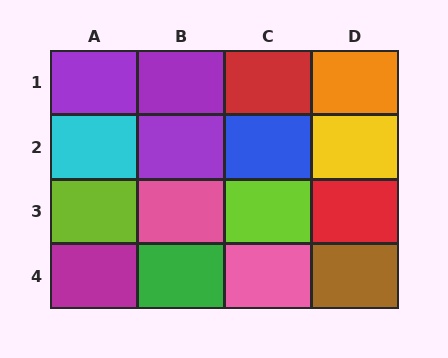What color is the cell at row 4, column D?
Brown.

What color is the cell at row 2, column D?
Yellow.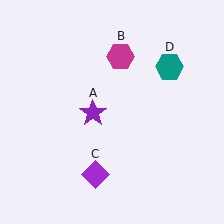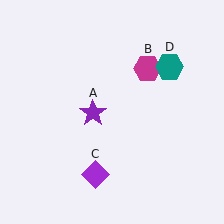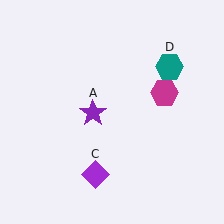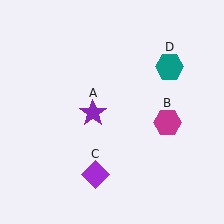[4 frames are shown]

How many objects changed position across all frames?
1 object changed position: magenta hexagon (object B).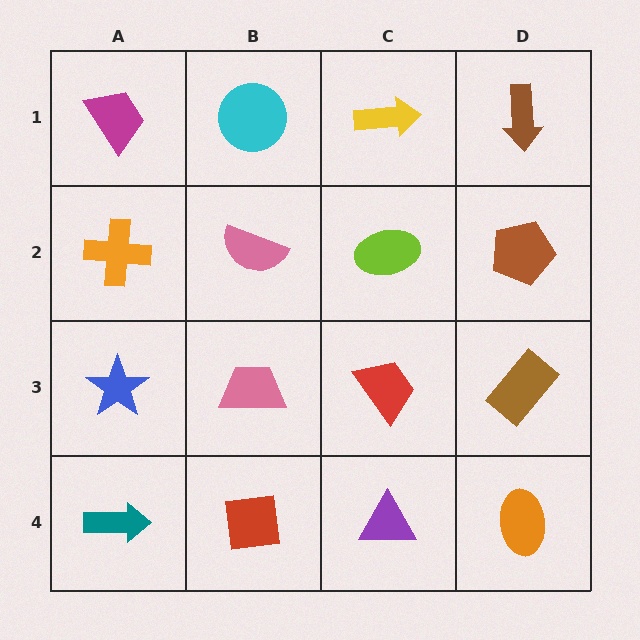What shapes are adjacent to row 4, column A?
A blue star (row 3, column A), a red square (row 4, column B).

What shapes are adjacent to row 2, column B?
A cyan circle (row 1, column B), a pink trapezoid (row 3, column B), an orange cross (row 2, column A), a lime ellipse (row 2, column C).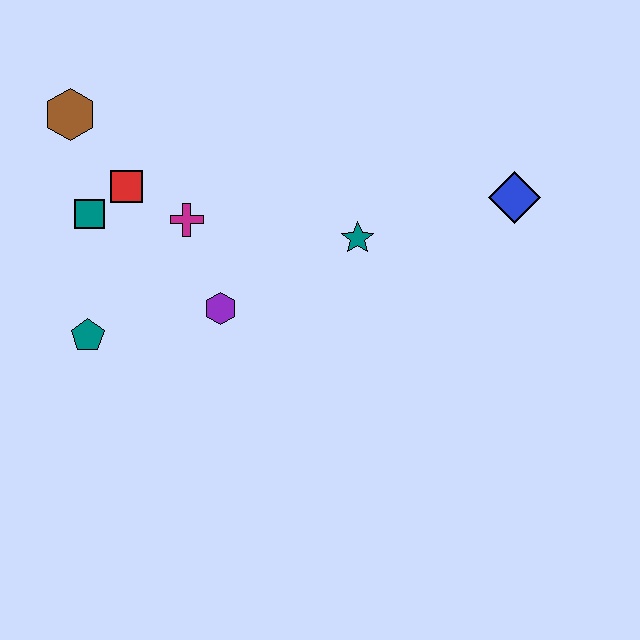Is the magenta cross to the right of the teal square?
Yes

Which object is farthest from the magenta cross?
The blue diamond is farthest from the magenta cross.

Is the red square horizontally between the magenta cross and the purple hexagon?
No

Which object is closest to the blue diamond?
The teal star is closest to the blue diamond.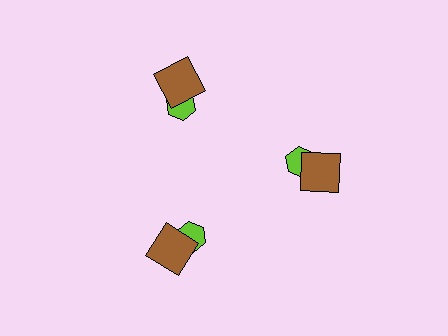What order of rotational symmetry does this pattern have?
This pattern has 3-fold rotational symmetry.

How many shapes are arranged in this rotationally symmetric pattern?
There are 6 shapes, arranged in 3 groups of 2.